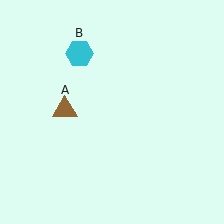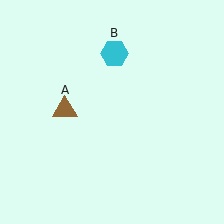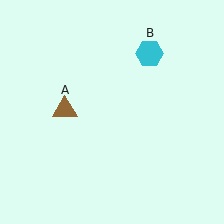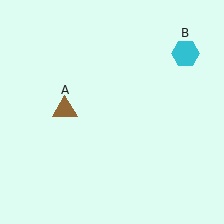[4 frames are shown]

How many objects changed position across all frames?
1 object changed position: cyan hexagon (object B).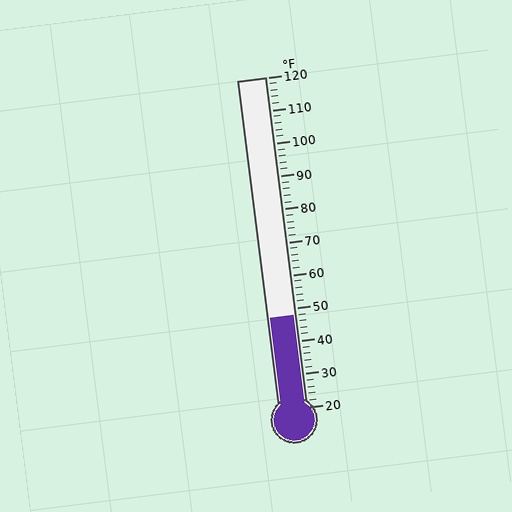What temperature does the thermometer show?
The thermometer shows approximately 48°F.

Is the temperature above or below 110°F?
The temperature is below 110°F.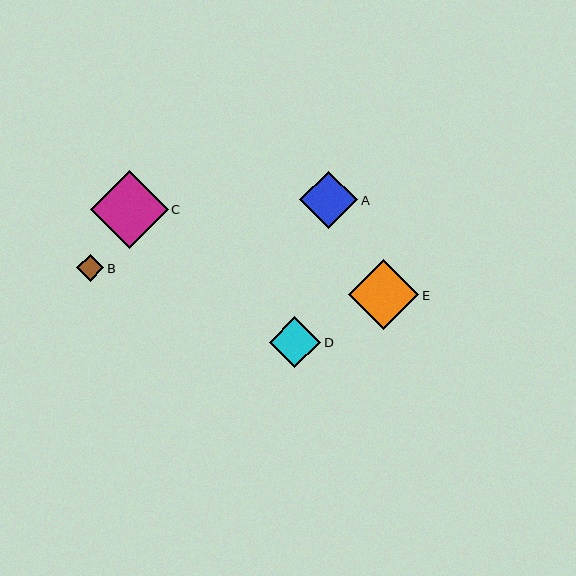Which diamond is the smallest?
Diamond B is the smallest with a size of approximately 27 pixels.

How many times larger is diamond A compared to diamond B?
Diamond A is approximately 2.2 times the size of diamond B.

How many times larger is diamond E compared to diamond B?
Diamond E is approximately 2.6 times the size of diamond B.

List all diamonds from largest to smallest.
From largest to smallest: C, E, A, D, B.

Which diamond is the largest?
Diamond C is the largest with a size of approximately 78 pixels.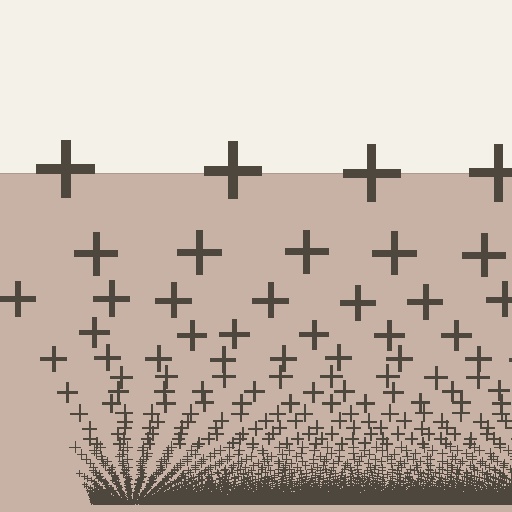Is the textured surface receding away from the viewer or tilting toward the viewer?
The surface appears to tilt toward the viewer. Texture elements get larger and sparser toward the top.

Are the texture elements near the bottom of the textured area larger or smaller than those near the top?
Smaller. The gradient is inverted — elements near the bottom are smaller and denser.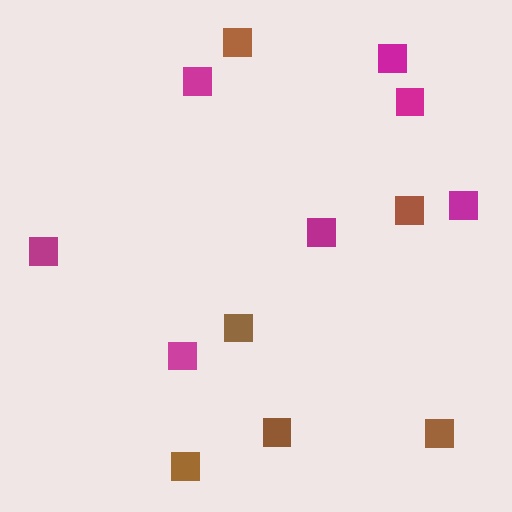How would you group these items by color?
There are 2 groups: one group of magenta squares (7) and one group of brown squares (6).